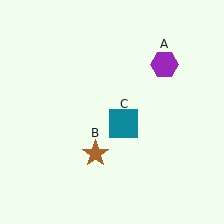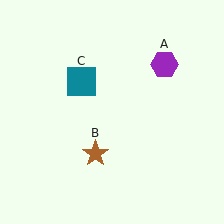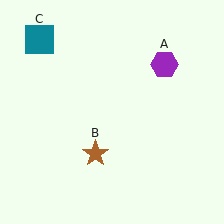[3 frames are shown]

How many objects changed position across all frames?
1 object changed position: teal square (object C).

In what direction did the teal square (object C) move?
The teal square (object C) moved up and to the left.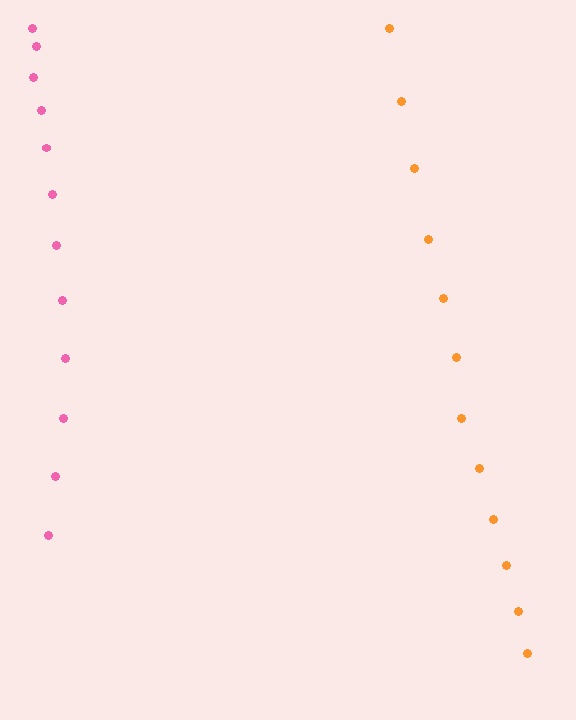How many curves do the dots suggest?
There are 2 distinct paths.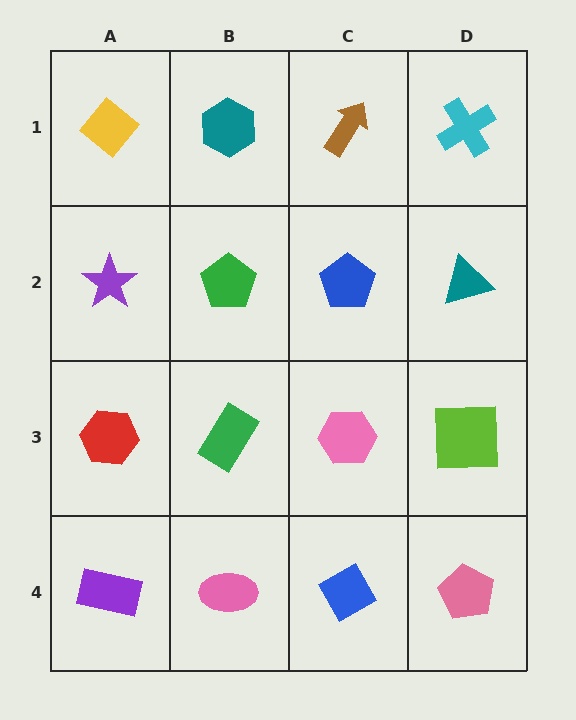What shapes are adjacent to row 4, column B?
A green rectangle (row 3, column B), a purple rectangle (row 4, column A), a blue diamond (row 4, column C).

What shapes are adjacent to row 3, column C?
A blue pentagon (row 2, column C), a blue diamond (row 4, column C), a green rectangle (row 3, column B), a lime square (row 3, column D).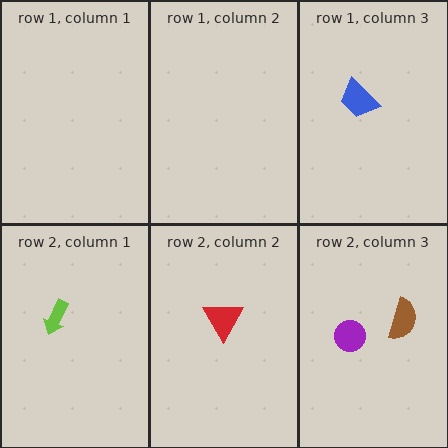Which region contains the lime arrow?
The row 2, column 1 region.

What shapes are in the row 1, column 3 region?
The blue trapezoid.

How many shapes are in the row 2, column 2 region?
1.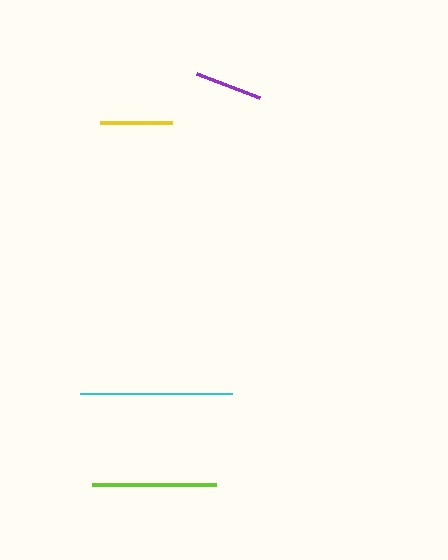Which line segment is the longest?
The cyan line is the longest at approximately 152 pixels.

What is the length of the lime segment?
The lime segment is approximately 123 pixels long.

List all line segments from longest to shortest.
From longest to shortest: cyan, lime, yellow, purple.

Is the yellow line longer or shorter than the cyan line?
The cyan line is longer than the yellow line.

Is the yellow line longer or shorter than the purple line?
The yellow line is longer than the purple line.